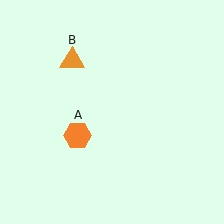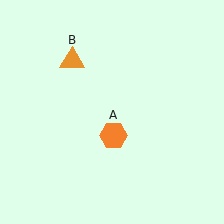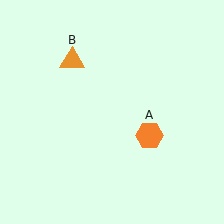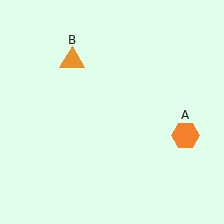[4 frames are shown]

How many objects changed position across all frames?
1 object changed position: orange hexagon (object A).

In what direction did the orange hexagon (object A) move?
The orange hexagon (object A) moved right.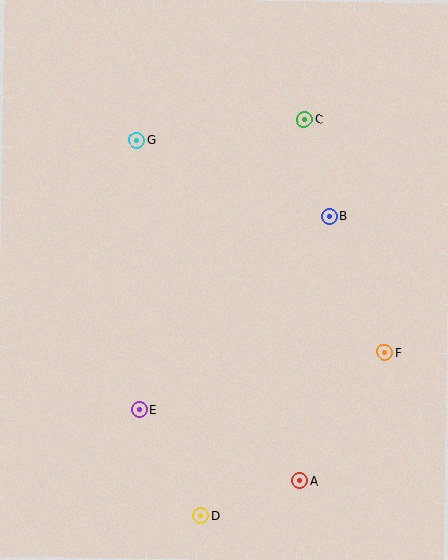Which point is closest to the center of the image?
Point B at (329, 216) is closest to the center.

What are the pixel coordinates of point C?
Point C is at (304, 120).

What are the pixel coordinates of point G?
Point G is at (137, 140).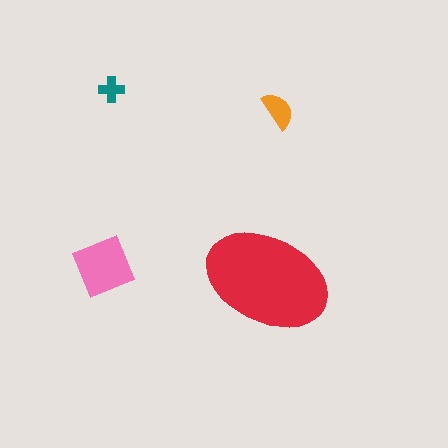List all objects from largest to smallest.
The red ellipse, the pink square, the orange semicircle, the teal cross.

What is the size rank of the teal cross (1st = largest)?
4th.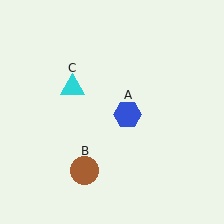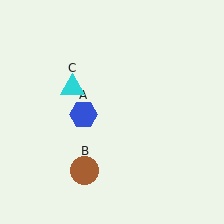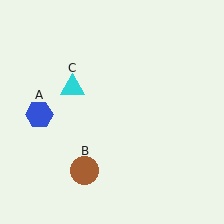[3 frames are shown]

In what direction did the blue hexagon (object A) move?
The blue hexagon (object A) moved left.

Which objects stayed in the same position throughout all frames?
Brown circle (object B) and cyan triangle (object C) remained stationary.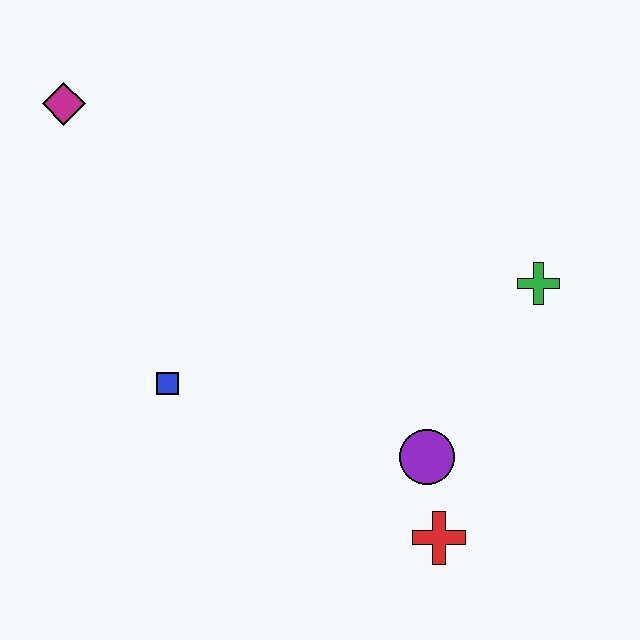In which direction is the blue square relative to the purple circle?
The blue square is to the left of the purple circle.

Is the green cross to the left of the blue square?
No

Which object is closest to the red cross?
The purple circle is closest to the red cross.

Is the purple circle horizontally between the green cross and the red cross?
No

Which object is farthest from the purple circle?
The magenta diamond is farthest from the purple circle.